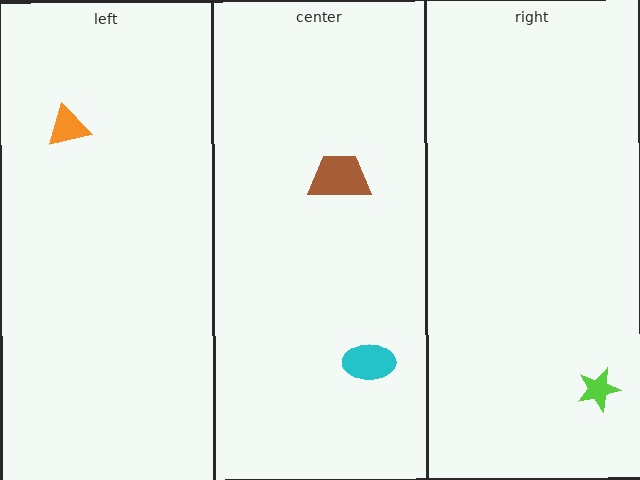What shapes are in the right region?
The lime star.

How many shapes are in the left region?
1.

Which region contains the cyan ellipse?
The center region.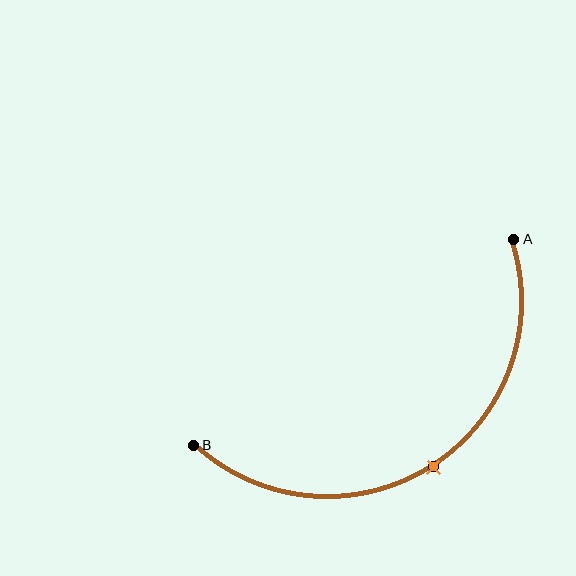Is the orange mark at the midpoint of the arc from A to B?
Yes. The orange mark lies on the arc at equal arc-length from both A and B — it is the arc midpoint.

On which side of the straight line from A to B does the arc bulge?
The arc bulges below the straight line connecting A and B.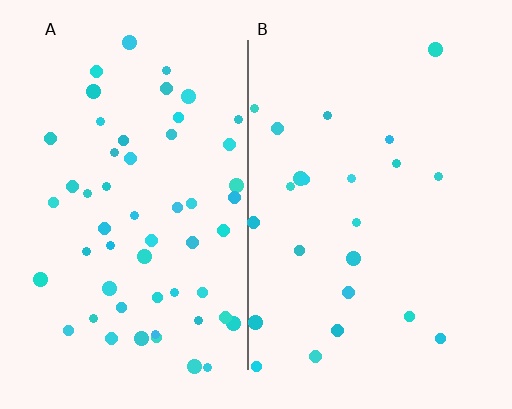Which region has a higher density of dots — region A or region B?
A (the left).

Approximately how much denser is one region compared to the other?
Approximately 2.4× — region A over region B.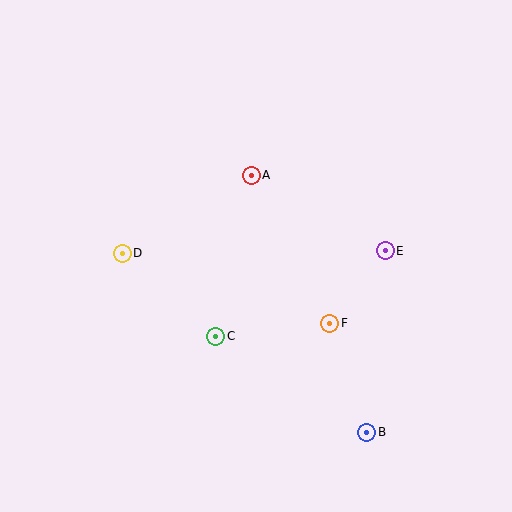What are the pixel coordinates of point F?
Point F is at (330, 323).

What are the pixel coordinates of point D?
Point D is at (122, 253).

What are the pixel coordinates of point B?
Point B is at (367, 432).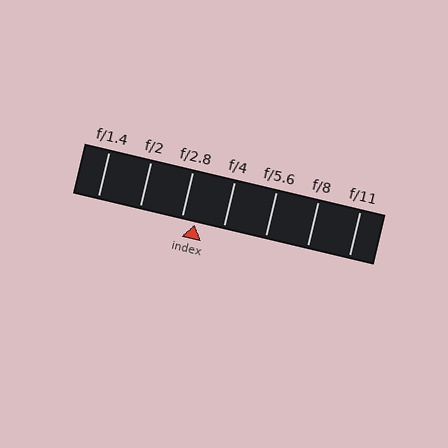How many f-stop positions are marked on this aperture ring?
There are 7 f-stop positions marked.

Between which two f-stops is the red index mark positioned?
The index mark is between f/2.8 and f/4.